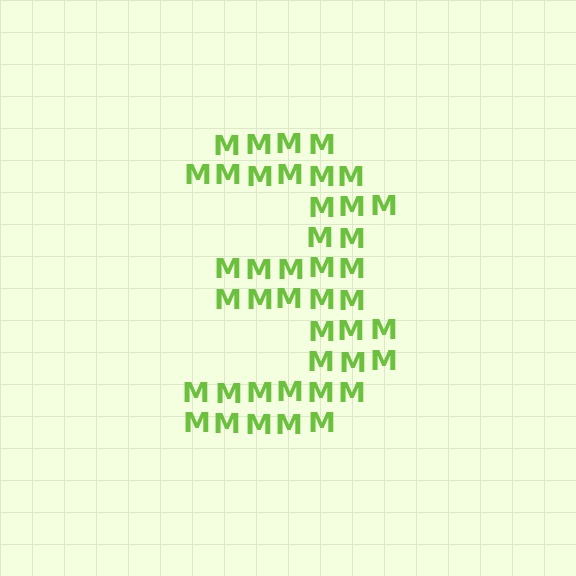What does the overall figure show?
The overall figure shows the digit 3.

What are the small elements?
The small elements are letter M's.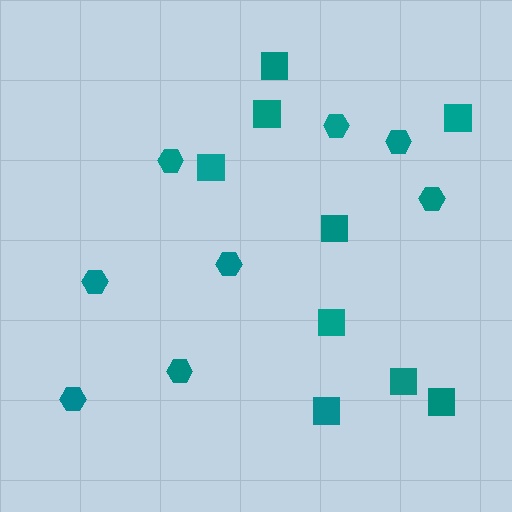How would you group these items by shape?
There are 2 groups: one group of squares (9) and one group of hexagons (8).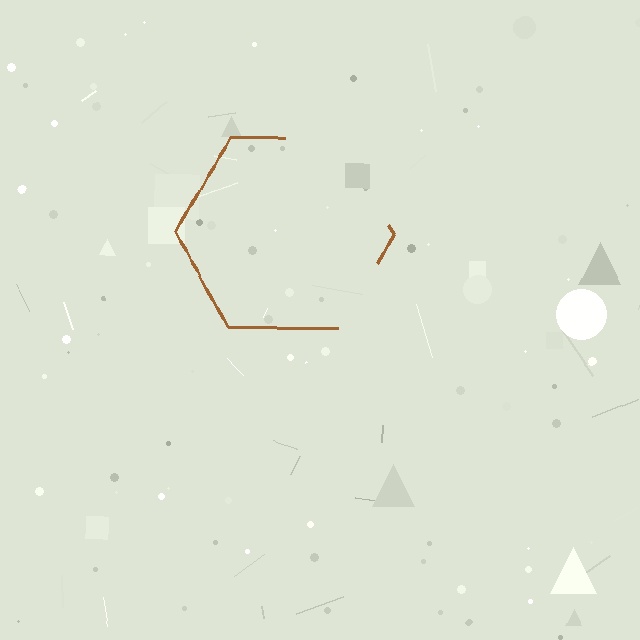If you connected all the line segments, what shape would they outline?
They would outline a hexagon.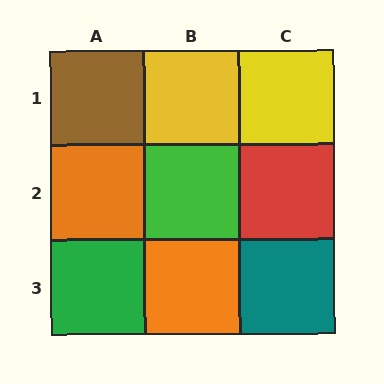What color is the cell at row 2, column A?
Orange.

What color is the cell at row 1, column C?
Yellow.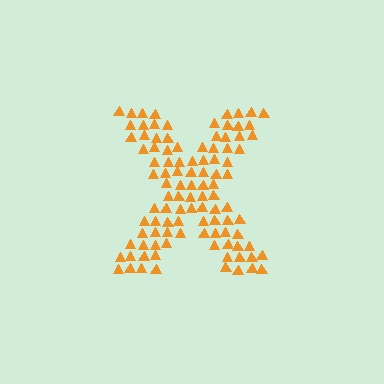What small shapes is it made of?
It is made of small triangles.